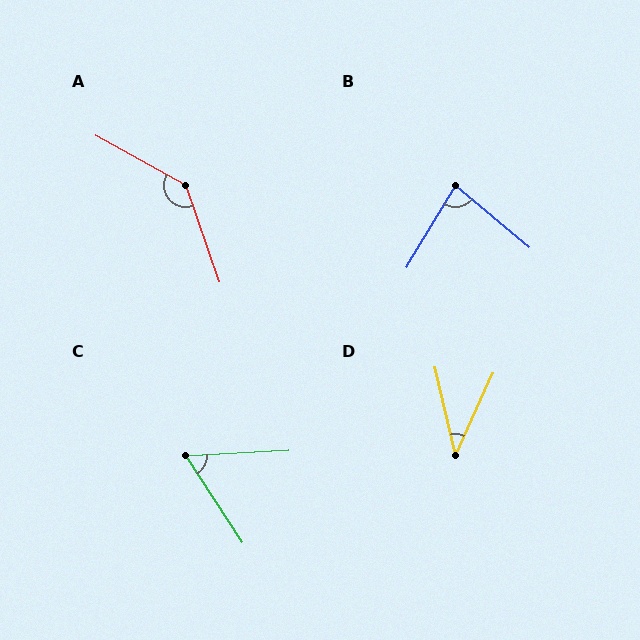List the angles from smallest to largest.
D (38°), C (60°), B (81°), A (138°).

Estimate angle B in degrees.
Approximately 81 degrees.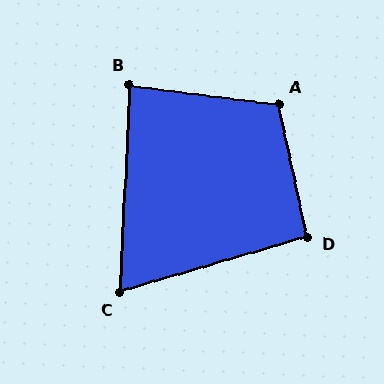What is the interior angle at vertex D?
Approximately 95 degrees (approximately right).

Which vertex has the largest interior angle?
A, at approximately 109 degrees.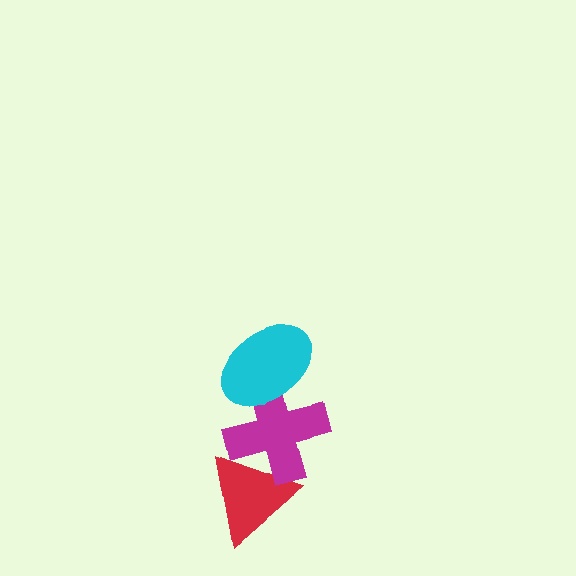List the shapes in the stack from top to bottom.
From top to bottom: the cyan ellipse, the magenta cross, the red triangle.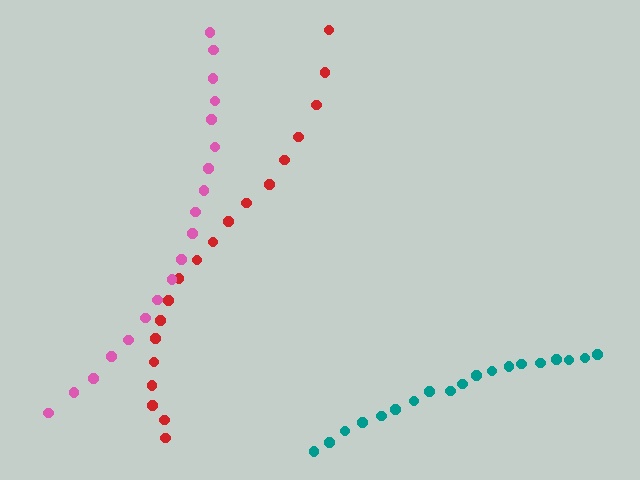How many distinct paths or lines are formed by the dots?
There are 3 distinct paths.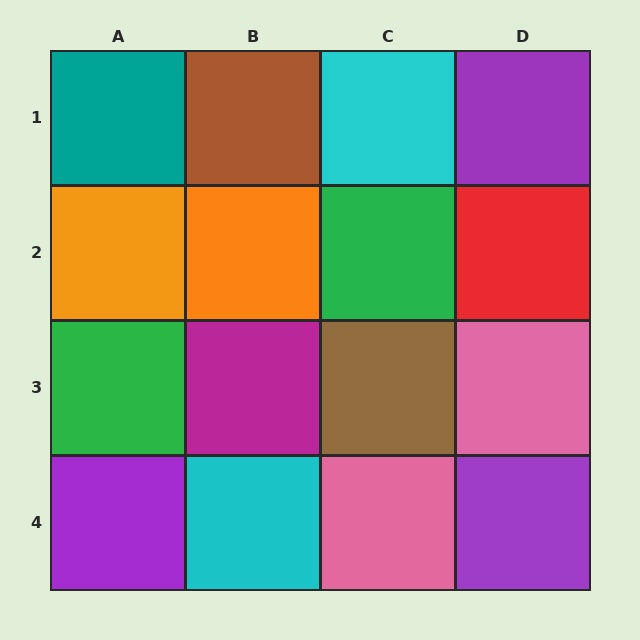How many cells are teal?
1 cell is teal.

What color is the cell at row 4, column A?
Purple.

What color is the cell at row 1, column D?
Purple.